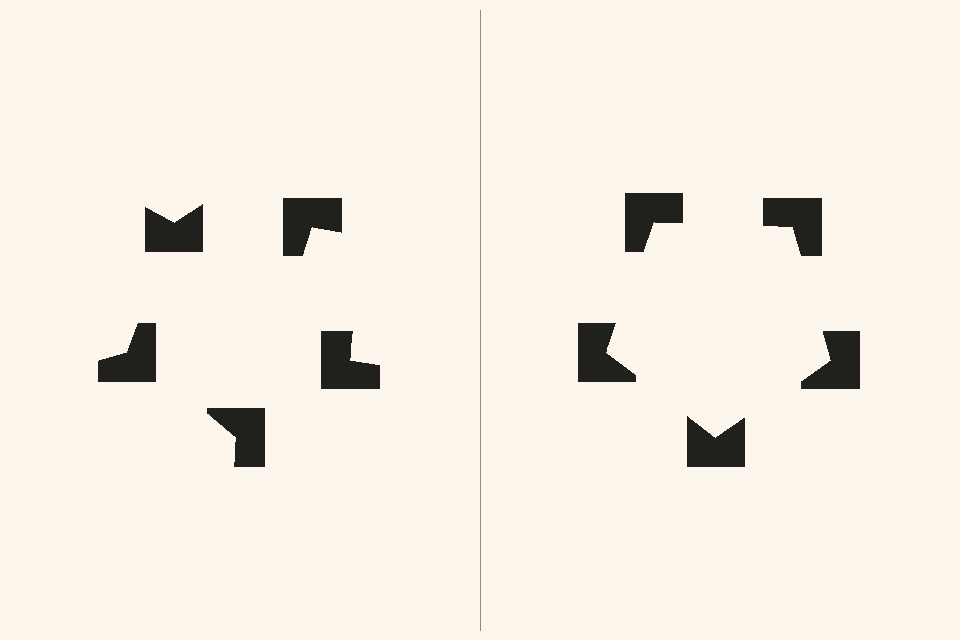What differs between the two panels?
The notched squares are positioned identically on both sides; only the wedge orientations differ. On the right they align to a pentagon; on the left they are misaligned.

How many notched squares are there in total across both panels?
10 — 5 on each side.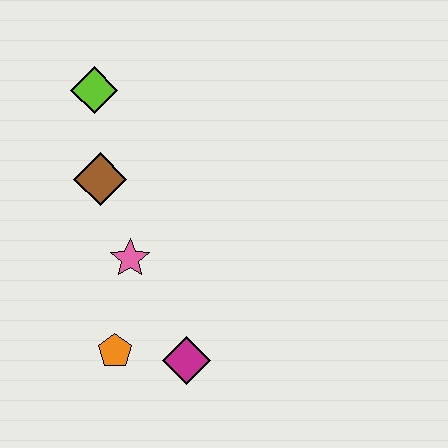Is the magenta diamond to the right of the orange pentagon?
Yes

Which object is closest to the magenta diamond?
The orange pentagon is closest to the magenta diamond.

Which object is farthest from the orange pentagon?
The lime diamond is farthest from the orange pentagon.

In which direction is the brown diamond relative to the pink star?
The brown diamond is above the pink star.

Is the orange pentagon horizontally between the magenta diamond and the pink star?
No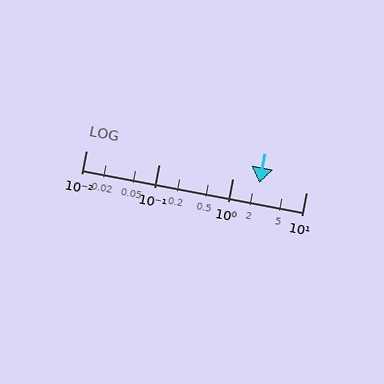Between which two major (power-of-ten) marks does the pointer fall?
The pointer is between 1 and 10.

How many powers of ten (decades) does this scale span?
The scale spans 3 decades, from 0.01 to 10.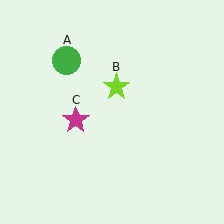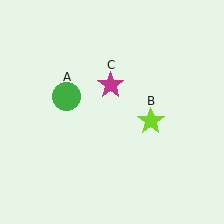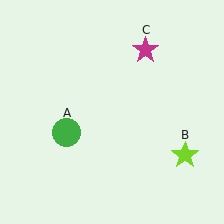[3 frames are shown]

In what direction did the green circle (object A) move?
The green circle (object A) moved down.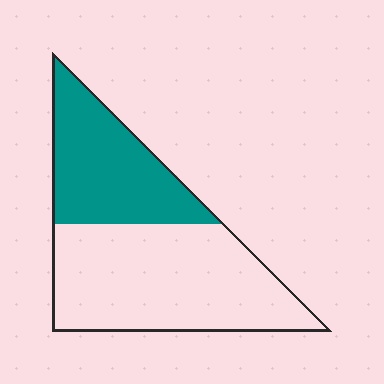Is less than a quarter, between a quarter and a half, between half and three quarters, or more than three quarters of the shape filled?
Between a quarter and a half.